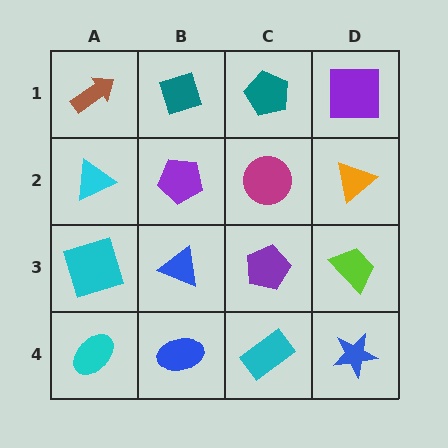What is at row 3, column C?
A purple pentagon.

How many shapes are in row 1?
4 shapes.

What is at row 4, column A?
A cyan ellipse.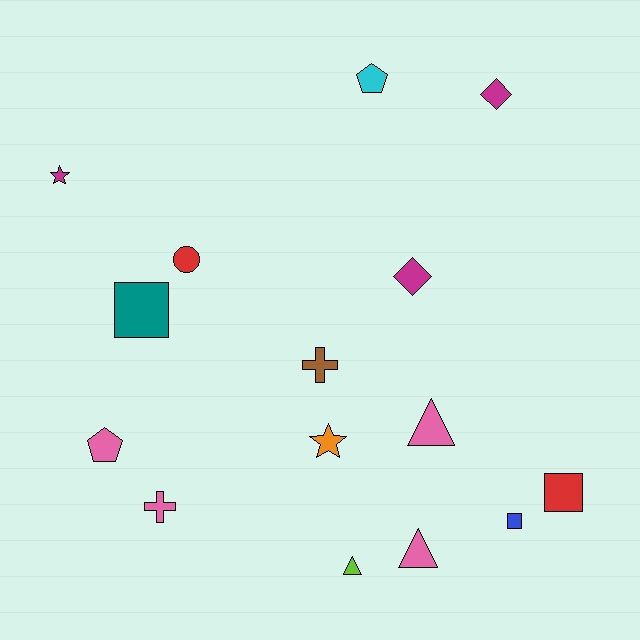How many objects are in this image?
There are 15 objects.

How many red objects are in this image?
There are 2 red objects.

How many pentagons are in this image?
There are 2 pentagons.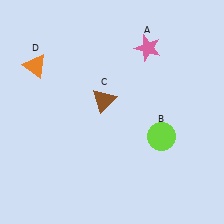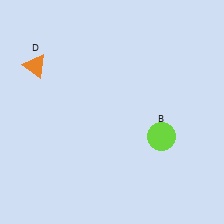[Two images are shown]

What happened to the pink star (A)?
The pink star (A) was removed in Image 2. It was in the top-right area of Image 1.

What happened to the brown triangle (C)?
The brown triangle (C) was removed in Image 2. It was in the top-left area of Image 1.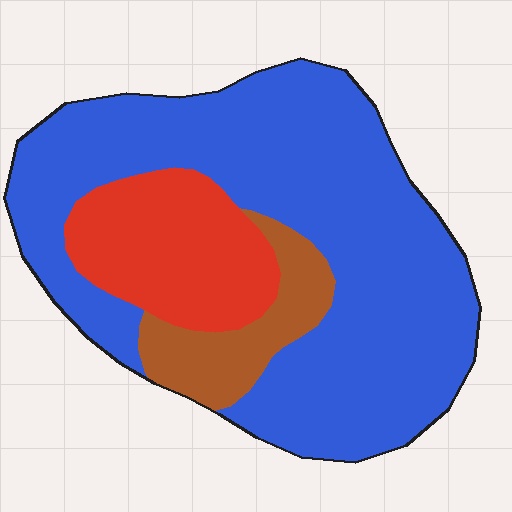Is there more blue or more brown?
Blue.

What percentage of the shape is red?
Red takes up about one fifth (1/5) of the shape.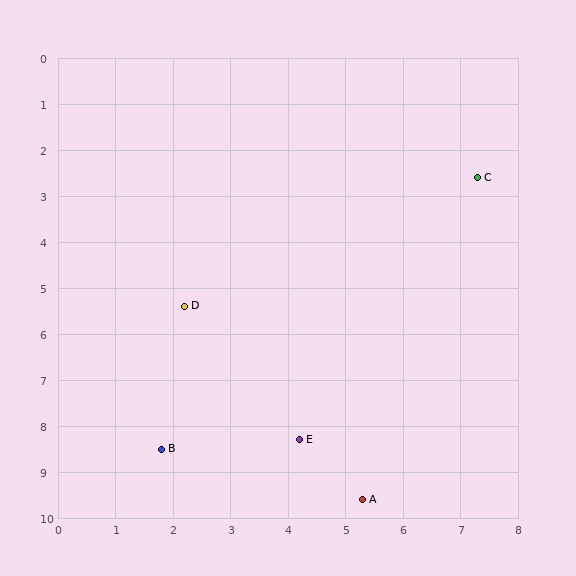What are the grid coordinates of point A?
Point A is at approximately (5.3, 9.6).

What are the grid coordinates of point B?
Point B is at approximately (1.8, 8.5).